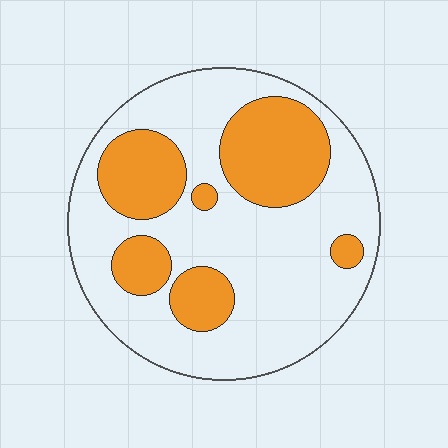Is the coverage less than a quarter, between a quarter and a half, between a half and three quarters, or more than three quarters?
Between a quarter and a half.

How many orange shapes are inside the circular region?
6.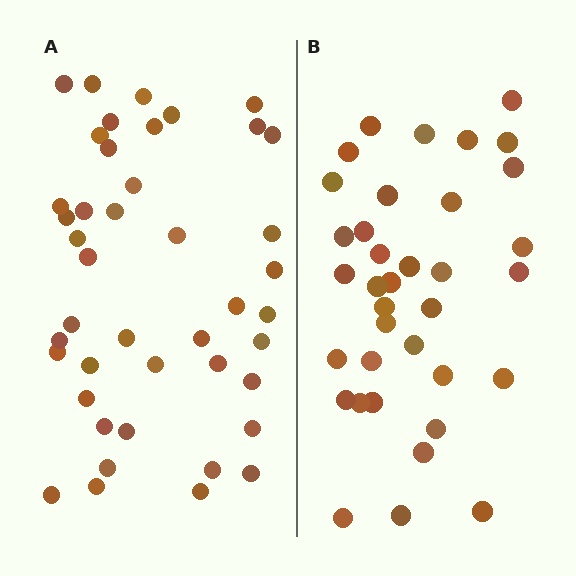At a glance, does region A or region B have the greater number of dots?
Region A (the left region) has more dots.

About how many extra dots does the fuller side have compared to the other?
Region A has roughly 8 or so more dots than region B.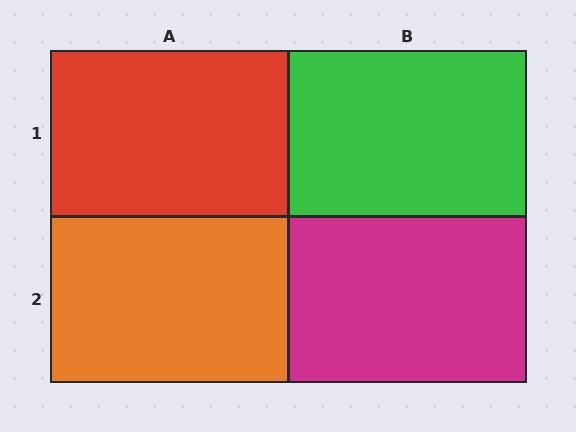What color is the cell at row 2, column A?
Orange.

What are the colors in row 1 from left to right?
Red, green.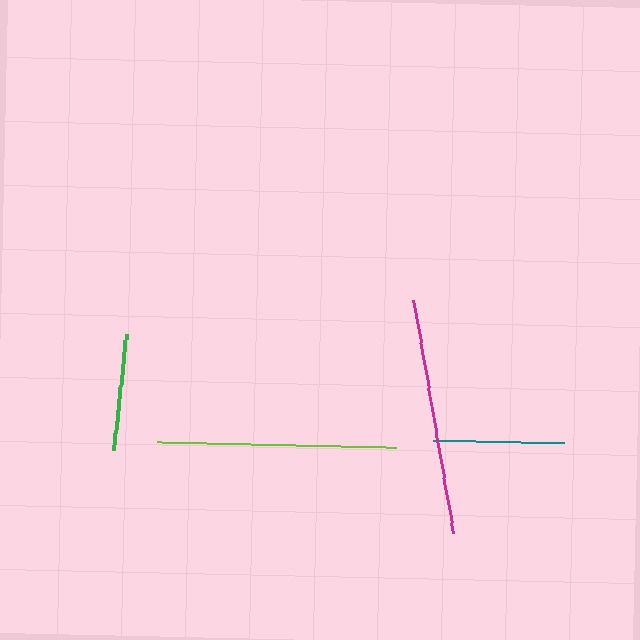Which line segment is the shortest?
The green line is the shortest at approximately 118 pixels.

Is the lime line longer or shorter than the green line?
The lime line is longer than the green line.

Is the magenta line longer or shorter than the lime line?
The lime line is longer than the magenta line.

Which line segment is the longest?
The lime line is the longest at approximately 239 pixels.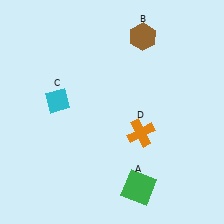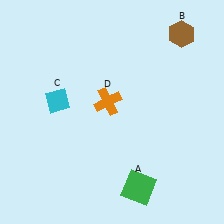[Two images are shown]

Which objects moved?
The objects that moved are: the brown hexagon (B), the orange cross (D).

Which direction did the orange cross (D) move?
The orange cross (D) moved left.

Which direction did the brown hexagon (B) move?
The brown hexagon (B) moved right.